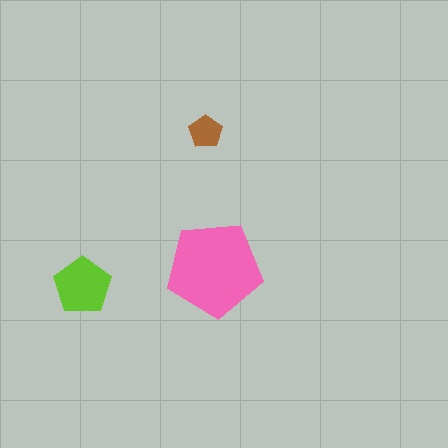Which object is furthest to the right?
The pink pentagon is rightmost.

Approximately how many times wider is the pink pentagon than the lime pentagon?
About 1.5 times wider.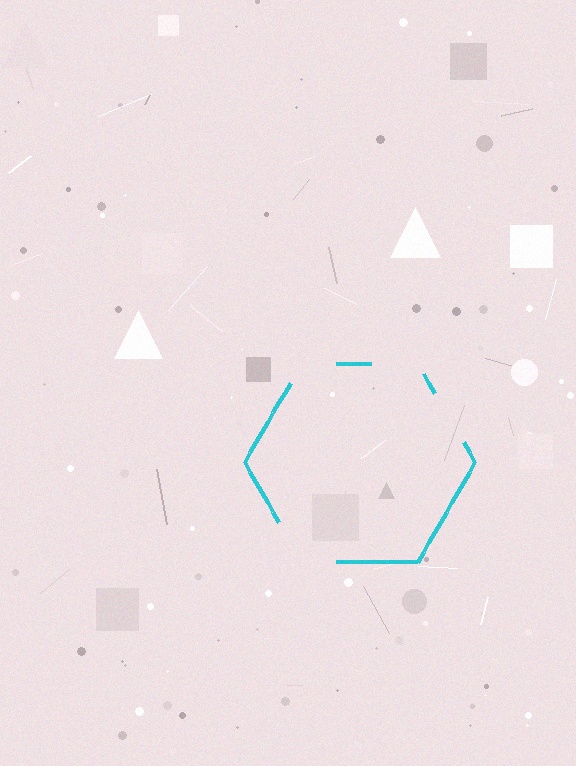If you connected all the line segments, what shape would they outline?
They would outline a hexagon.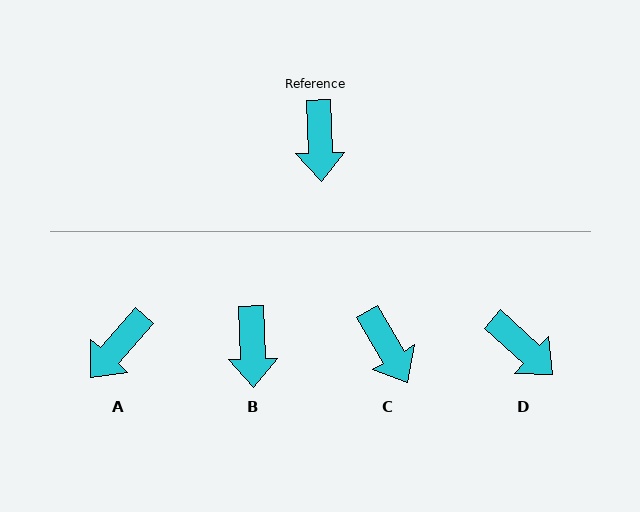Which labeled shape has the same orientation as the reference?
B.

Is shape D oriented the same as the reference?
No, it is off by about 46 degrees.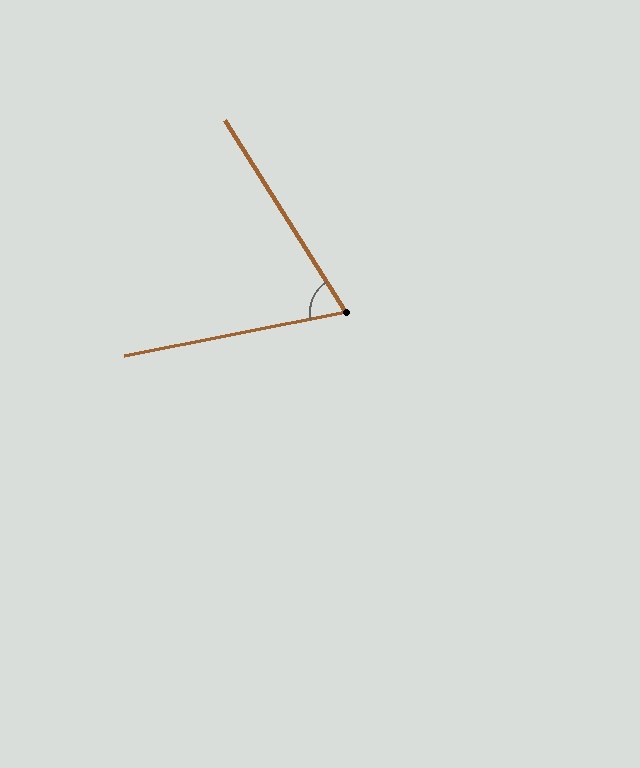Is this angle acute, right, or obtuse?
It is acute.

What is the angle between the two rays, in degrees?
Approximately 69 degrees.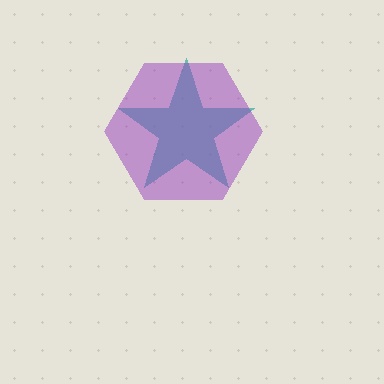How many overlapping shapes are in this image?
There are 2 overlapping shapes in the image.